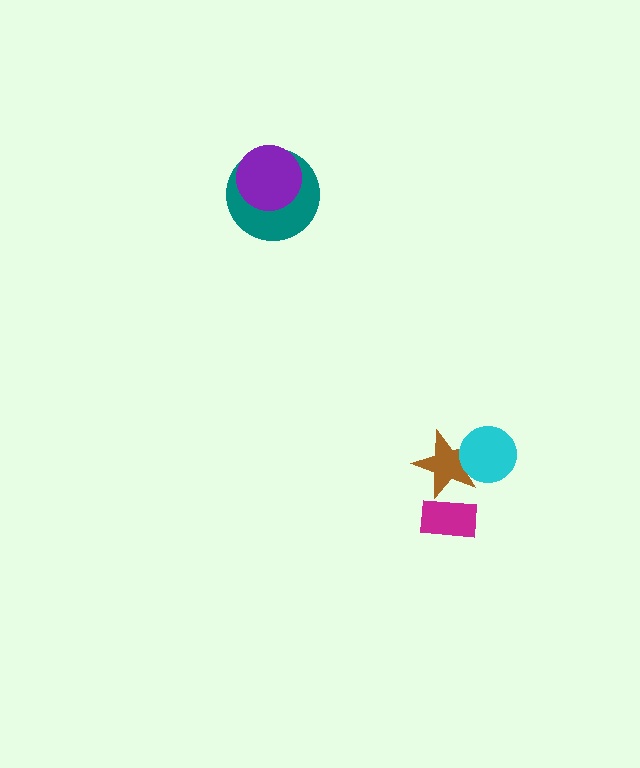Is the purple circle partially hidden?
No, no other shape covers it.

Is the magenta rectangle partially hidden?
Yes, it is partially covered by another shape.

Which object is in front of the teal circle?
The purple circle is in front of the teal circle.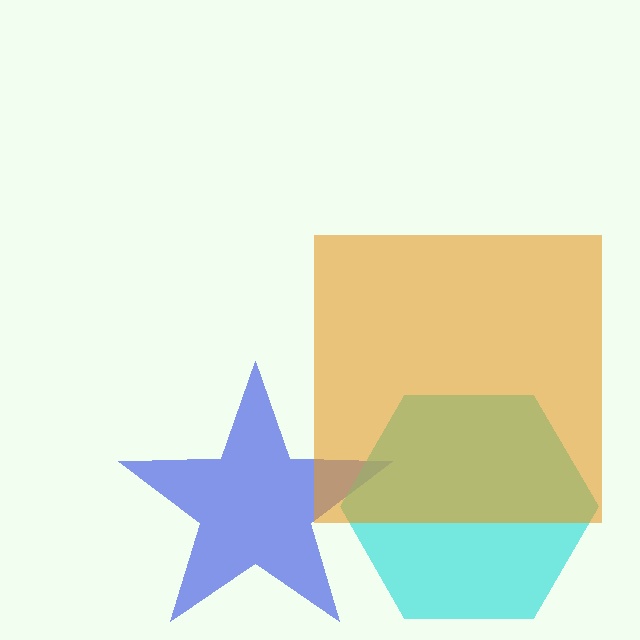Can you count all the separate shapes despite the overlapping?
Yes, there are 3 separate shapes.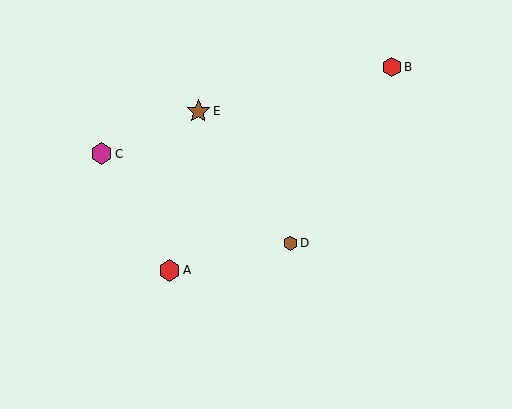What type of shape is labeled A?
Shape A is a red hexagon.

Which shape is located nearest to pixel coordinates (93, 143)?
The magenta hexagon (labeled C) at (102, 154) is nearest to that location.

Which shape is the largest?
The brown star (labeled E) is the largest.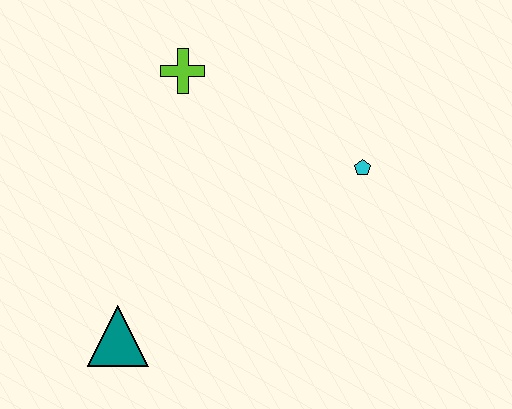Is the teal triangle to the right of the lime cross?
No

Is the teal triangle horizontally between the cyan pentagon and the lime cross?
No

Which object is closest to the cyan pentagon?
The lime cross is closest to the cyan pentagon.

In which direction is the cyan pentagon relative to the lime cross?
The cyan pentagon is to the right of the lime cross.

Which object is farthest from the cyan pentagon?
The teal triangle is farthest from the cyan pentagon.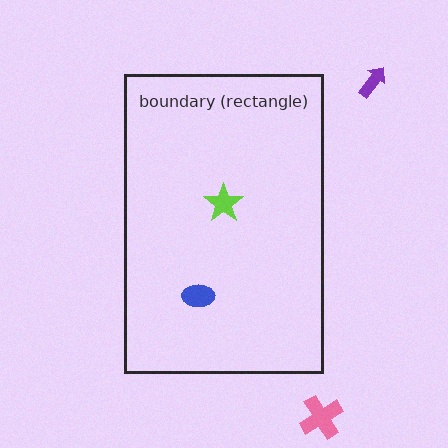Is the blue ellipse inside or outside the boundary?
Inside.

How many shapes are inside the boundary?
2 inside, 2 outside.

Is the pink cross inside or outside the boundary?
Outside.